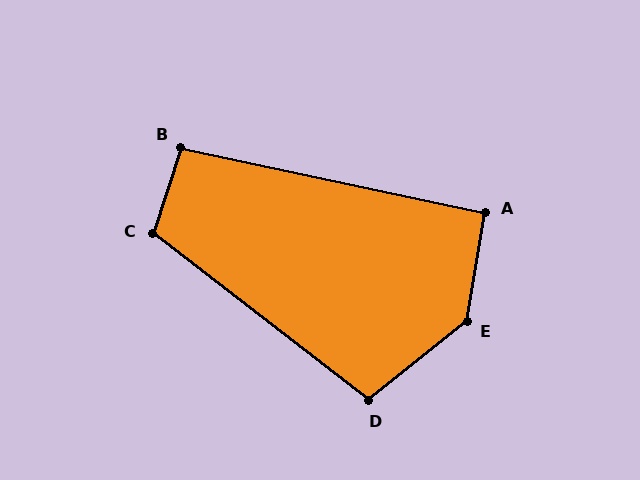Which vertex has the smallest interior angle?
A, at approximately 92 degrees.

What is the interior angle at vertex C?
Approximately 110 degrees (obtuse).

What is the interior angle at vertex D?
Approximately 103 degrees (obtuse).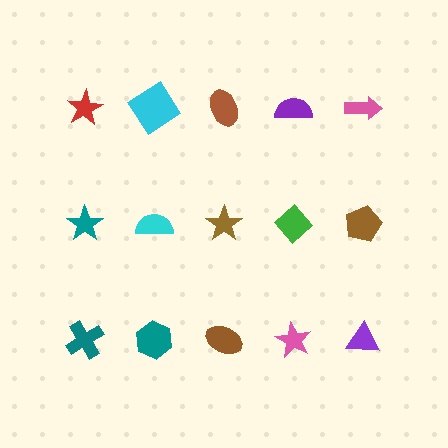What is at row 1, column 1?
A red star.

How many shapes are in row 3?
5 shapes.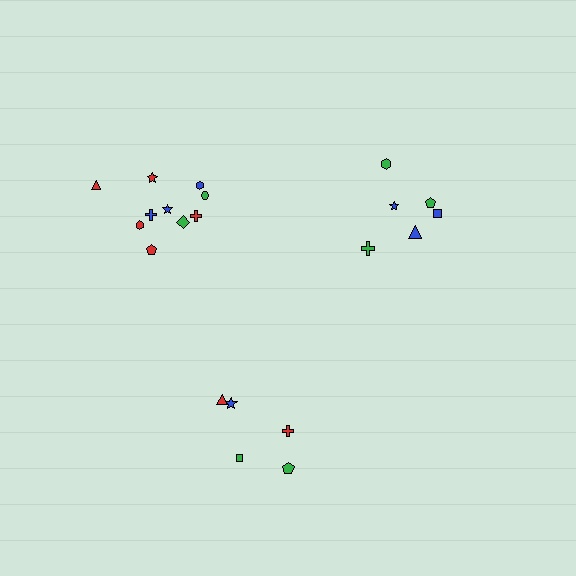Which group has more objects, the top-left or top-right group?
The top-left group.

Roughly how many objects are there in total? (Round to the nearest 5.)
Roughly 20 objects in total.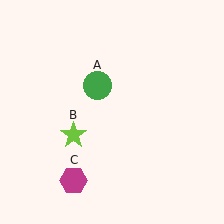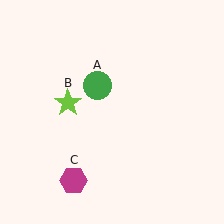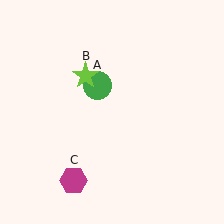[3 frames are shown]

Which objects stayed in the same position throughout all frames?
Green circle (object A) and magenta hexagon (object C) remained stationary.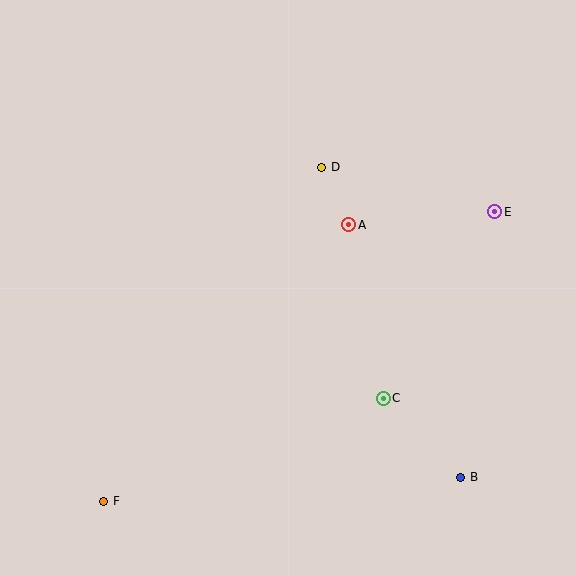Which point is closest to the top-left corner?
Point D is closest to the top-left corner.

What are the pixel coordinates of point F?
Point F is at (104, 501).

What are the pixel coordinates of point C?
Point C is at (383, 398).